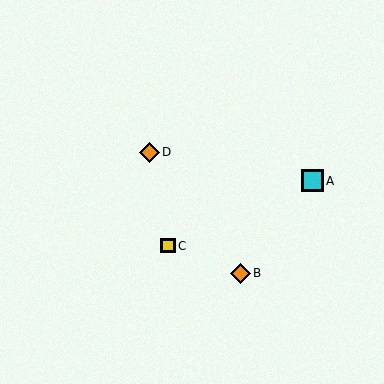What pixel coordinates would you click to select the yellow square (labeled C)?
Click at (168, 246) to select the yellow square C.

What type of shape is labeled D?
Shape D is an orange diamond.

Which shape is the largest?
The cyan square (labeled A) is the largest.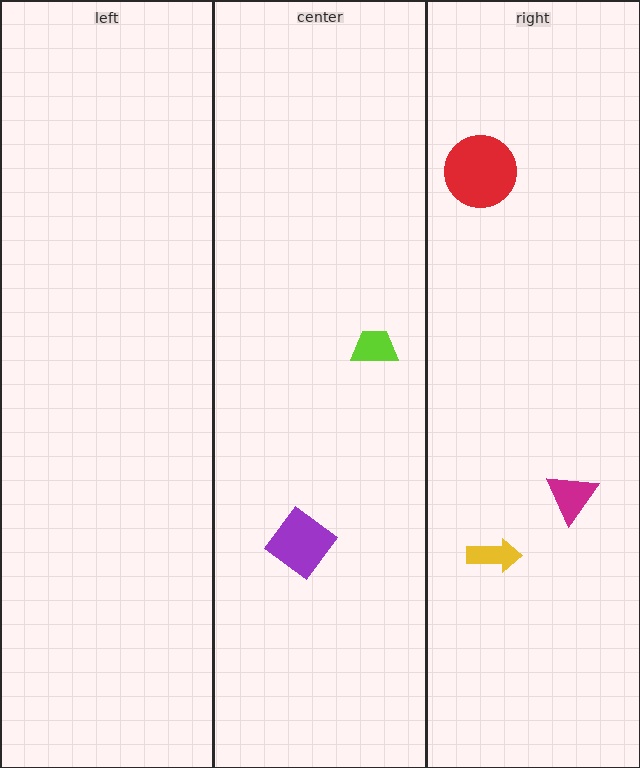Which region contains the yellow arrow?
The right region.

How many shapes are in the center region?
2.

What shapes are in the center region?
The purple diamond, the lime trapezoid.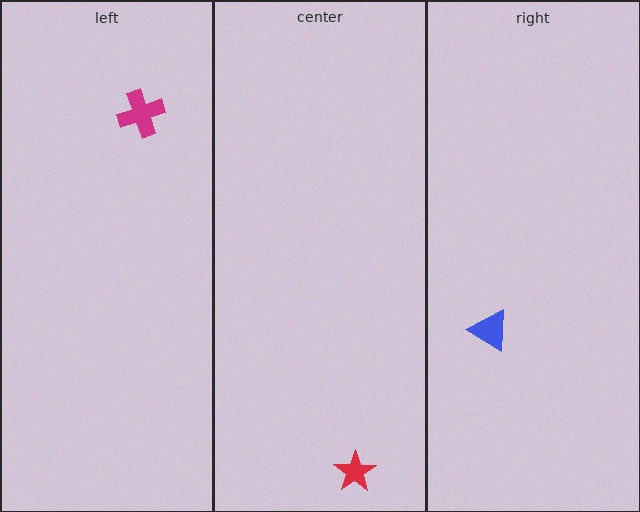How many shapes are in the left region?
1.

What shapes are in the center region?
The red star.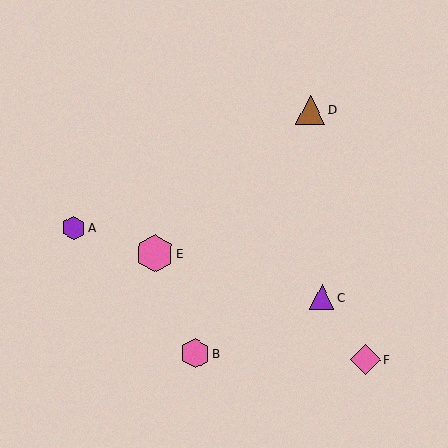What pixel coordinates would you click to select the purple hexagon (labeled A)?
Click at (74, 228) to select the purple hexagon A.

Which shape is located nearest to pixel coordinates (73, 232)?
The purple hexagon (labeled A) at (74, 228) is nearest to that location.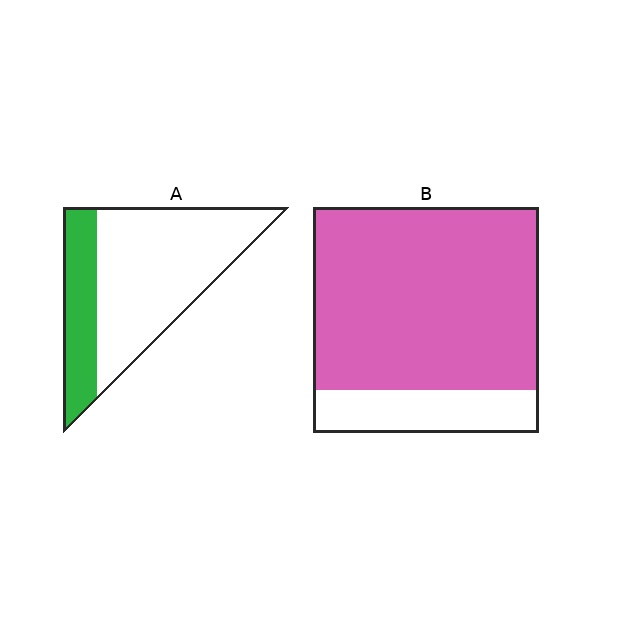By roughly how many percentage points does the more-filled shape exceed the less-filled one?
By roughly 55 percentage points (B over A).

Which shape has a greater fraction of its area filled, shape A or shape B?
Shape B.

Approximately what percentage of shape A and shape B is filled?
A is approximately 30% and B is approximately 80%.